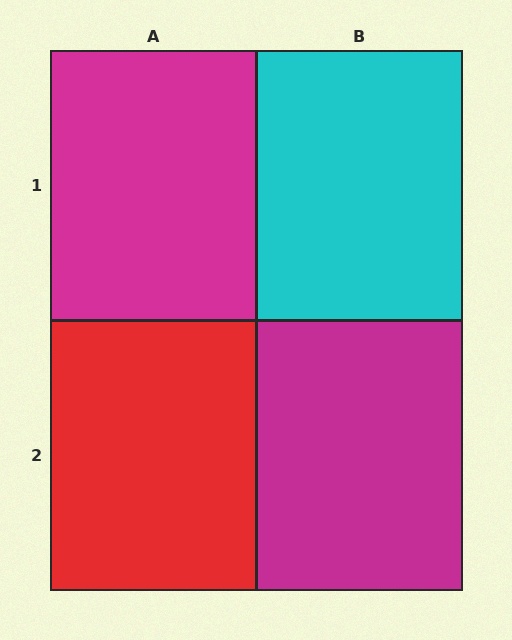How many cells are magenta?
2 cells are magenta.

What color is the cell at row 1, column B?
Cyan.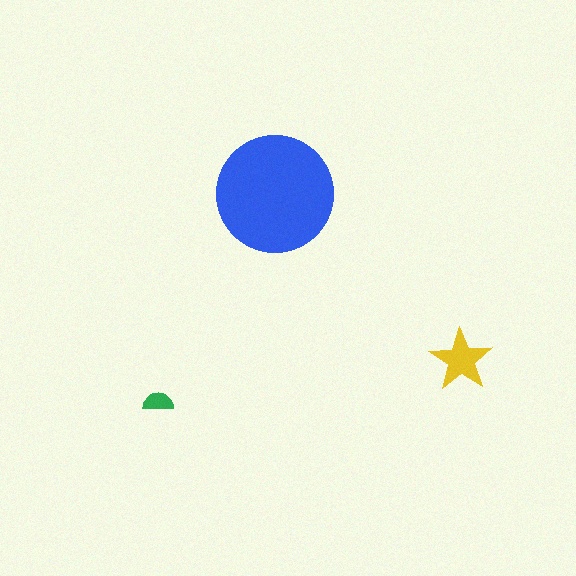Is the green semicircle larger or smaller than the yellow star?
Smaller.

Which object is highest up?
The blue circle is topmost.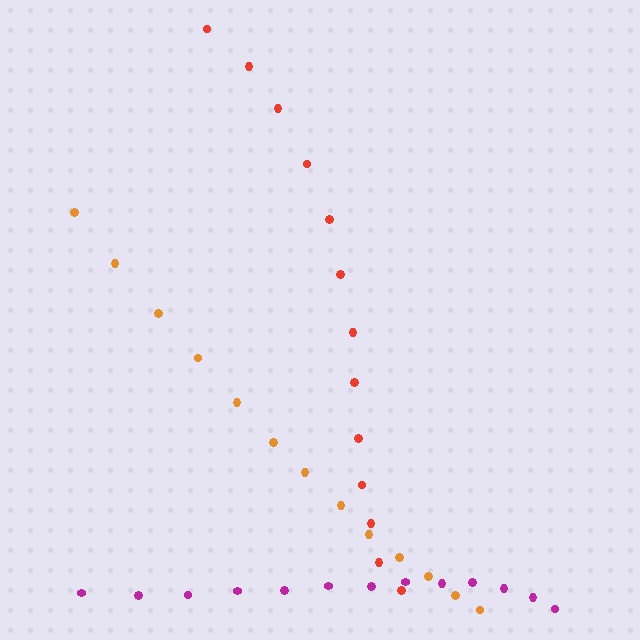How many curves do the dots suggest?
There are 3 distinct paths.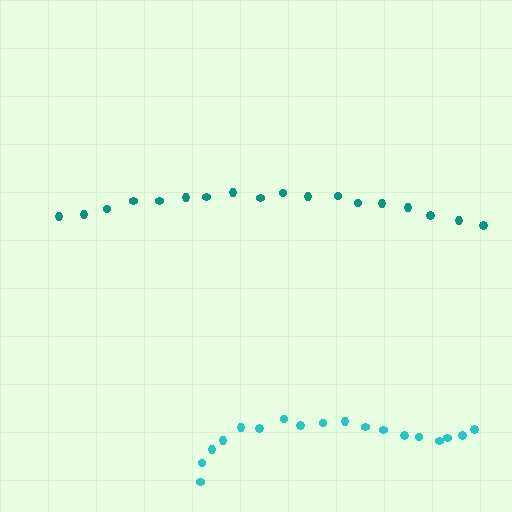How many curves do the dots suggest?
There are 2 distinct paths.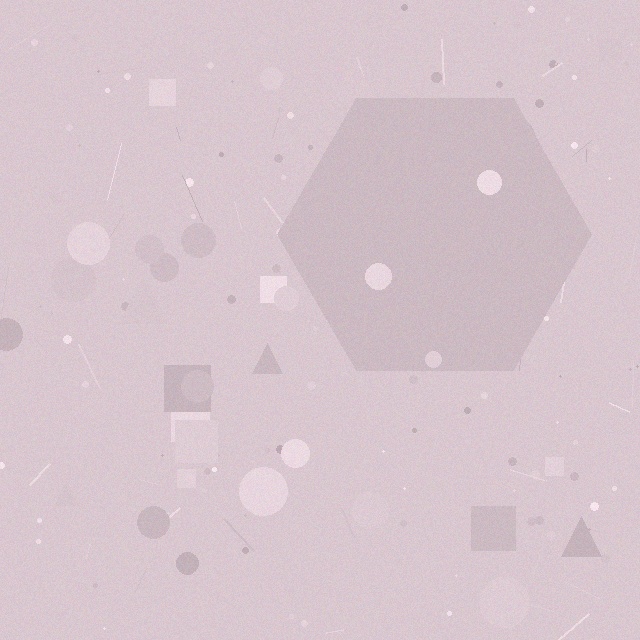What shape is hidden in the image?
A hexagon is hidden in the image.